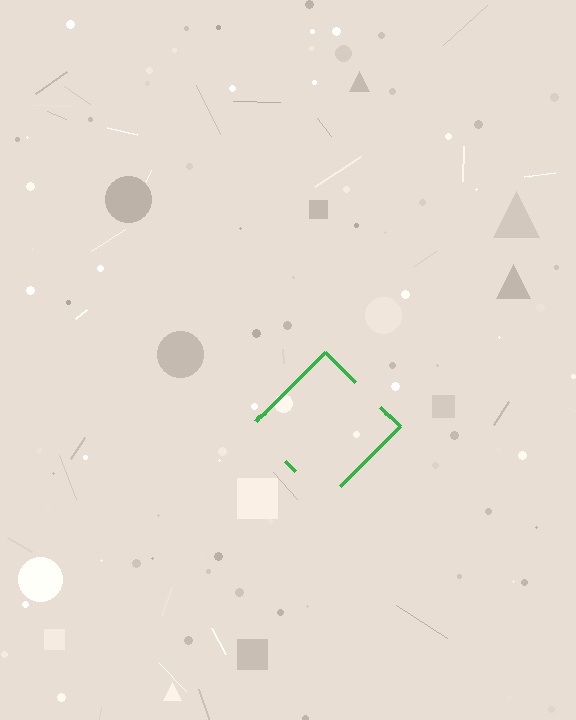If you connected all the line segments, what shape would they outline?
They would outline a diamond.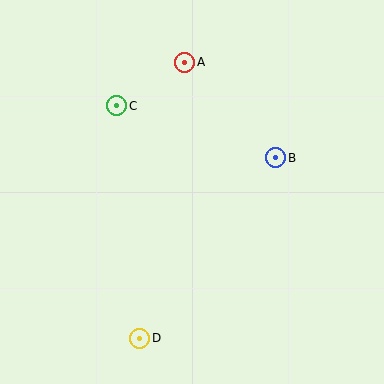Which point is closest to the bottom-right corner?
Point D is closest to the bottom-right corner.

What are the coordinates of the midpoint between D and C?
The midpoint between D and C is at (128, 222).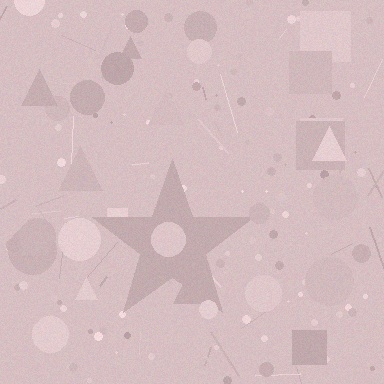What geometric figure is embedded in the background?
A star is embedded in the background.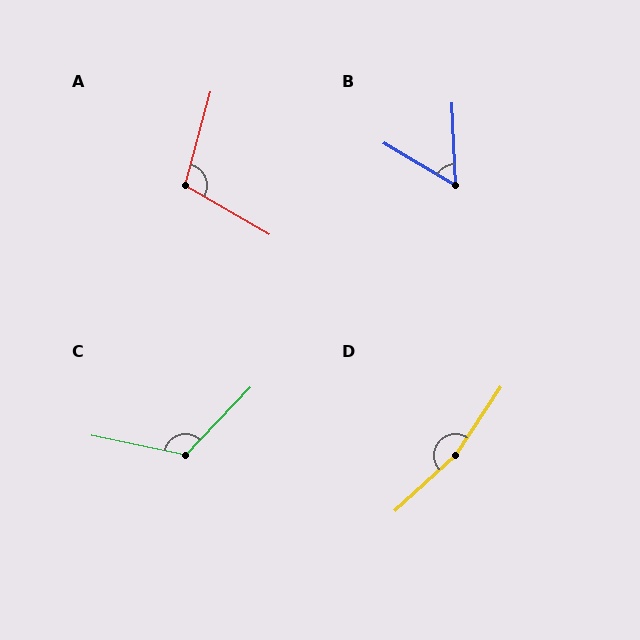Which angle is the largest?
D, at approximately 166 degrees.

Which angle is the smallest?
B, at approximately 57 degrees.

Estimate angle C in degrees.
Approximately 122 degrees.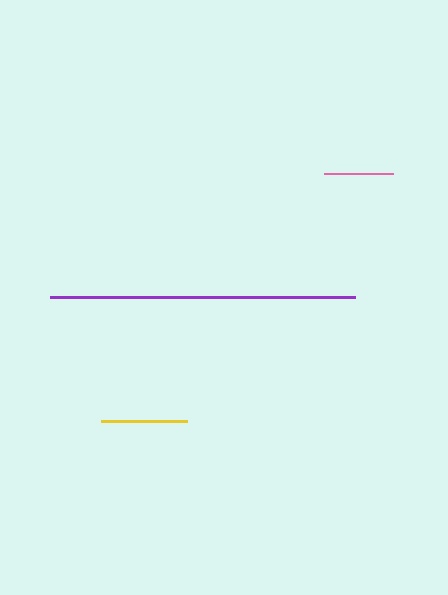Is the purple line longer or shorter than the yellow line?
The purple line is longer than the yellow line.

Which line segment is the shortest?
The pink line is the shortest at approximately 70 pixels.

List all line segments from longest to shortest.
From longest to shortest: purple, yellow, pink.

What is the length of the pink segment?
The pink segment is approximately 70 pixels long.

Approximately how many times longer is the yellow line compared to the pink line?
The yellow line is approximately 1.2 times the length of the pink line.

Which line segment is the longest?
The purple line is the longest at approximately 304 pixels.